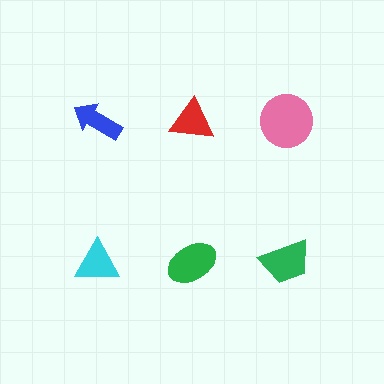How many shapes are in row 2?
3 shapes.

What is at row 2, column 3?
A green trapezoid.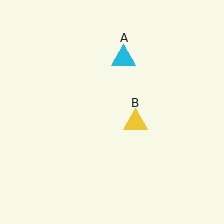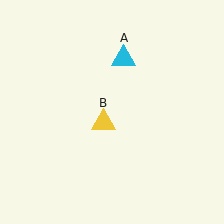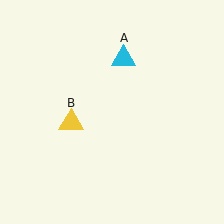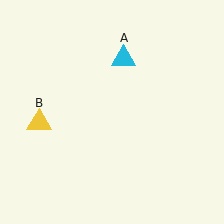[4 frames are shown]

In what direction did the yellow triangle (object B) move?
The yellow triangle (object B) moved left.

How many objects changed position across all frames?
1 object changed position: yellow triangle (object B).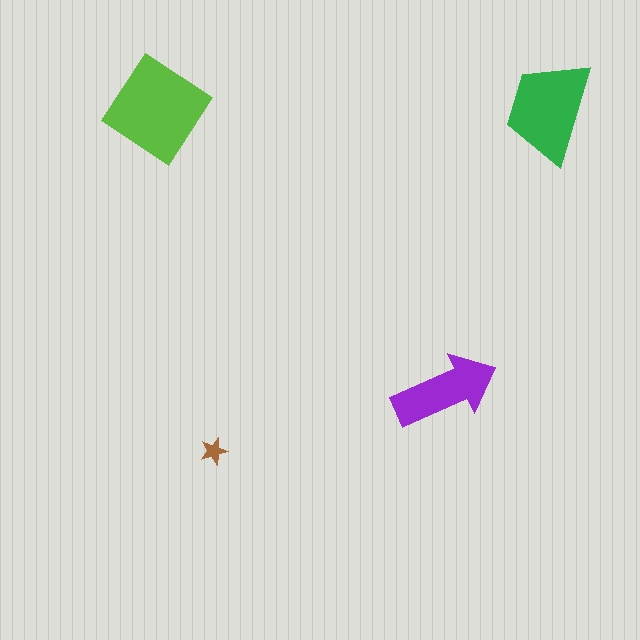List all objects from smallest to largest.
The brown star, the purple arrow, the green trapezoid, the lime diamond.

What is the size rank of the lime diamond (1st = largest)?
1st.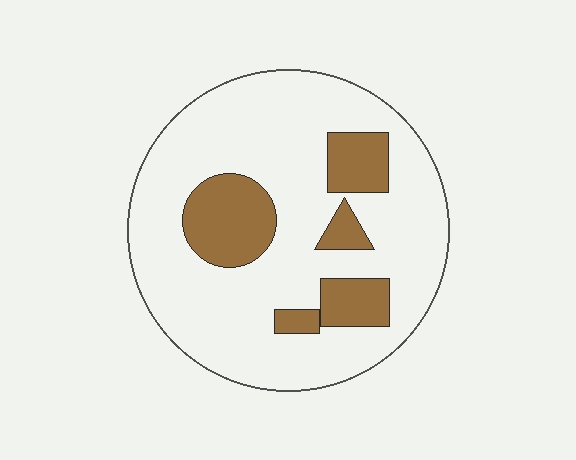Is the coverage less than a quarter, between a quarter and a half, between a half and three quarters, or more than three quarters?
Less than a quarter.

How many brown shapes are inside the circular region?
5.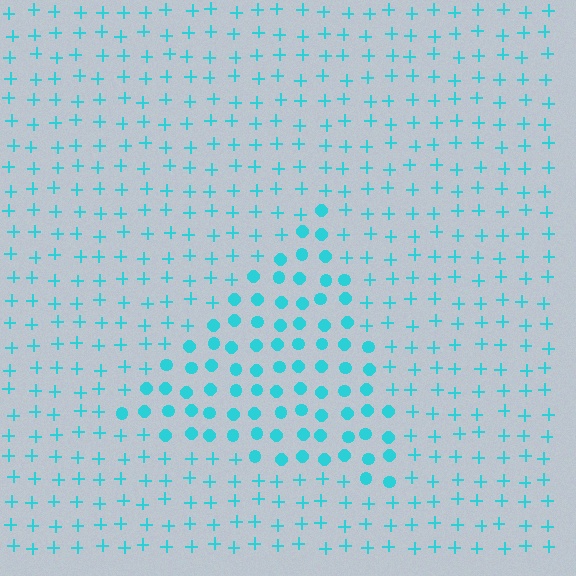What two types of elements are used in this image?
The image uses circles inside the triangle region and plus signs outside it.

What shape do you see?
I see a triangle.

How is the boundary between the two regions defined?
The boundary is defined by a change in element shape: circles inside vs. plus signs outside. All elements share the same color and spacing.